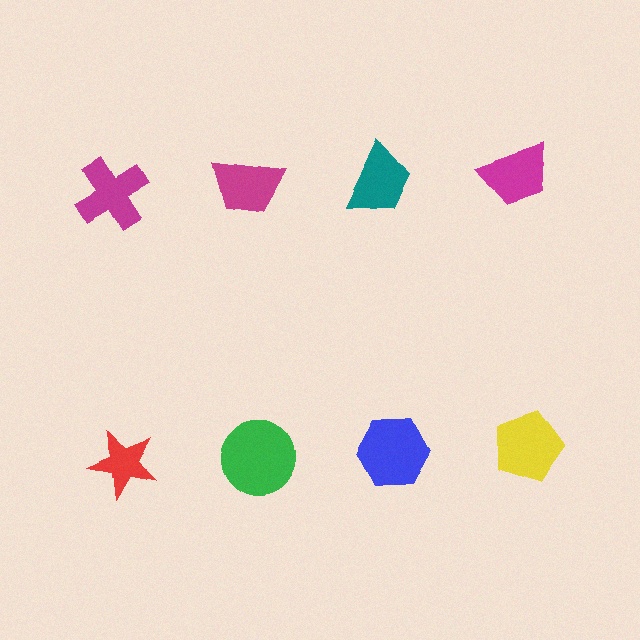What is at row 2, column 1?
A red star.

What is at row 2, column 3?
A blue hexagon.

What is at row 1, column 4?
A magenta trapezoid.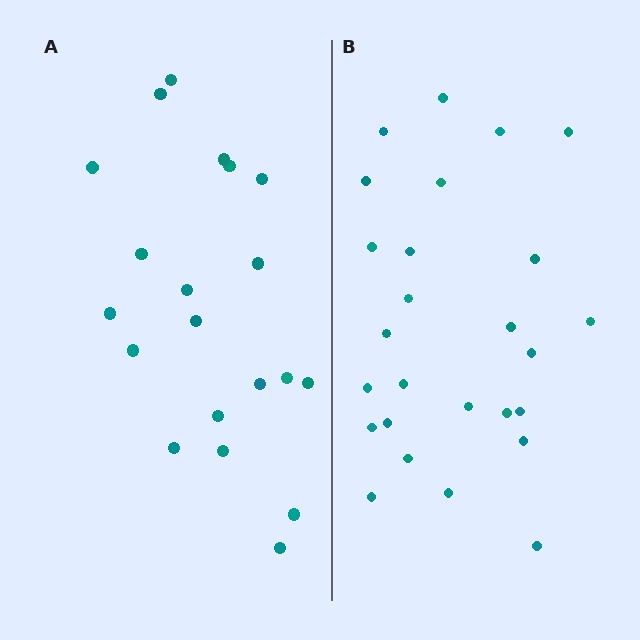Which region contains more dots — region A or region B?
Region B (the right region) has more dots.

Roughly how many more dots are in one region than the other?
Region B has about 6 more dots than region A.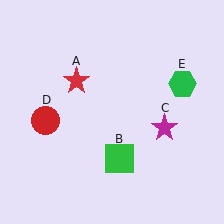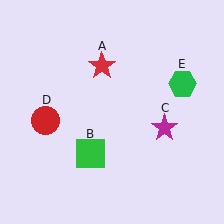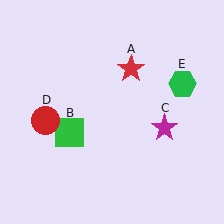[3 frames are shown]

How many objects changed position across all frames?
2 objects changed position: red star (object A), green square (object B).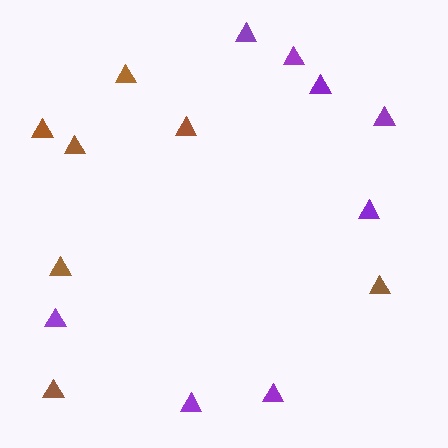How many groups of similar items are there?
There are 2 groups: one group of purple triangles (8) and one group of brown triangles (7).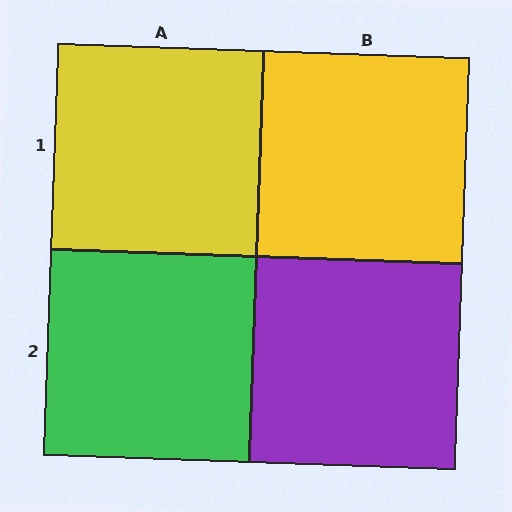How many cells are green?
1 cell is green.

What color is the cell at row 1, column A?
Yellow.